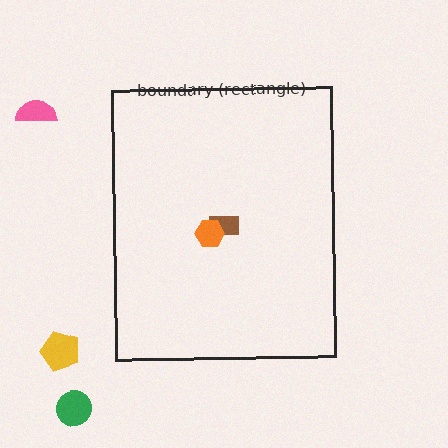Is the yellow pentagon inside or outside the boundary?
Outside.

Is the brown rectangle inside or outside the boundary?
Inside.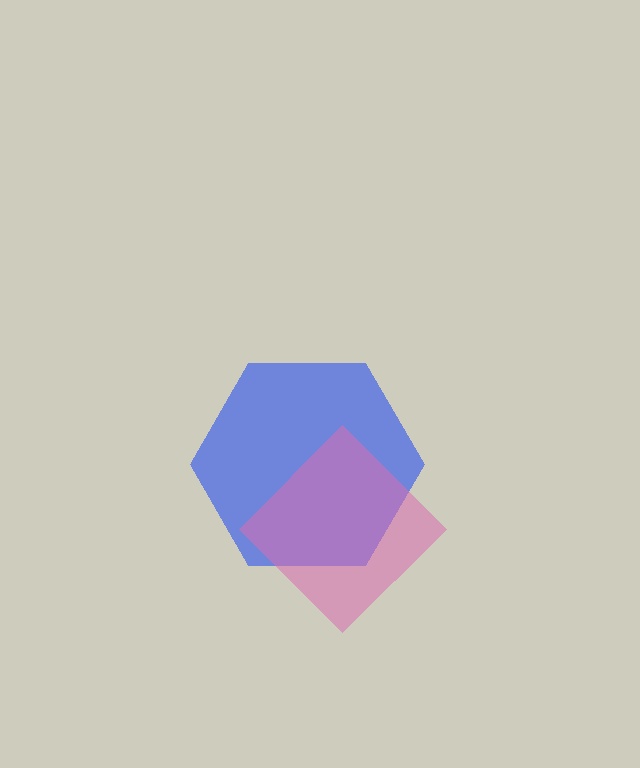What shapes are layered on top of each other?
The layered shapes are: a blue hexagon, a pink diamond.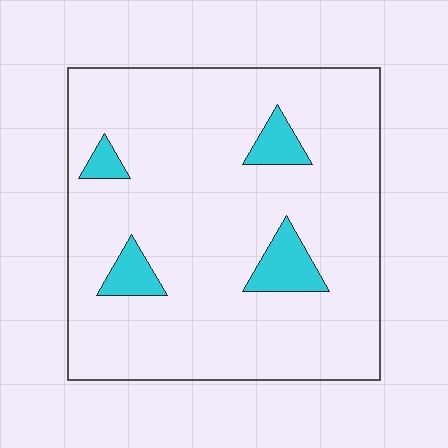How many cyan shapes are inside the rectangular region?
4.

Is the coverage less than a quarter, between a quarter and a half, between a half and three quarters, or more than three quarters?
Less than a quarter.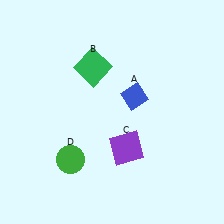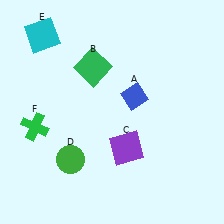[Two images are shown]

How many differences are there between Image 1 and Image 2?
There are 2 differences between the two images.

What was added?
A cyan square (E), a green cross (F) were added in Image 2.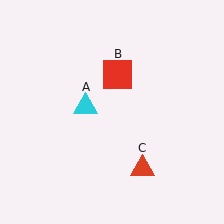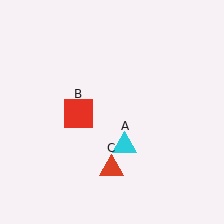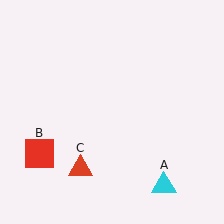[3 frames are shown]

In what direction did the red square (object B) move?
The red square (object B) moved down and to the left.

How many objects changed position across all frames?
3 objects changed position: cyan triangle (object A), red square (object B), red triangle (object C).